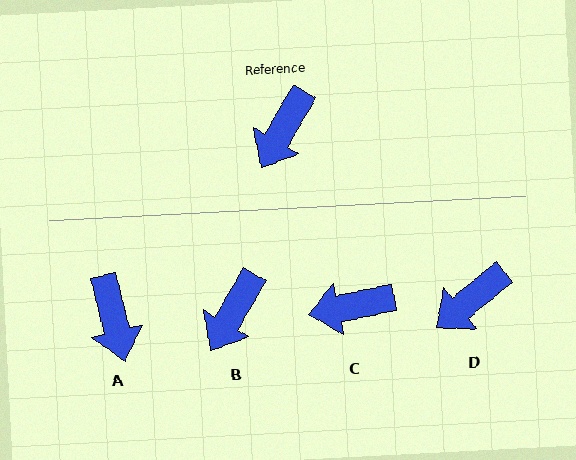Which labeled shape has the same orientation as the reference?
B.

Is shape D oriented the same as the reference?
No, it is off by about 21 degrees.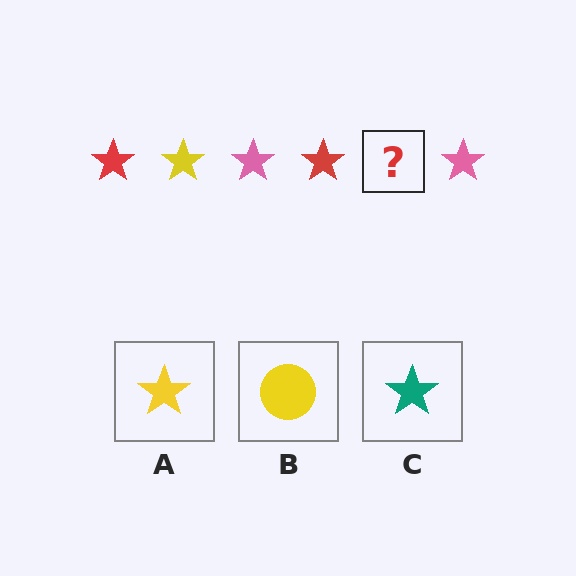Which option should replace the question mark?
Option A.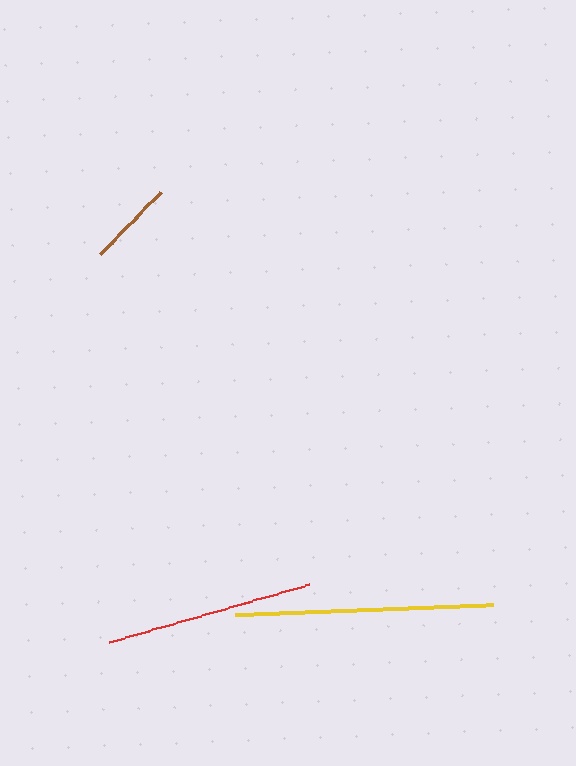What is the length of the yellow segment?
The yellow segment is approximately 258 pixels long.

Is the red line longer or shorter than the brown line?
The red line is longer than the brown line.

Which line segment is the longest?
The yellow line is the longest at approximately 258 pixels.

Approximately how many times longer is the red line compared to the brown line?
The red line is approximately 2.4 times the length of the brown line.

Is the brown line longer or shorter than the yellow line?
The yellow line is longer than the brown line.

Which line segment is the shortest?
The brown line is the shortest at approximately 86 pixels.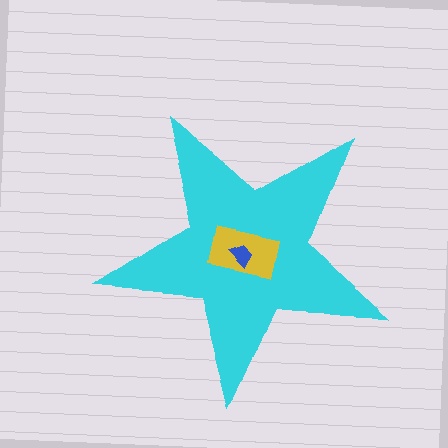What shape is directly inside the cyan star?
The yellow rectangle.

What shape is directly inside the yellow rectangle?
The blue trapezoid.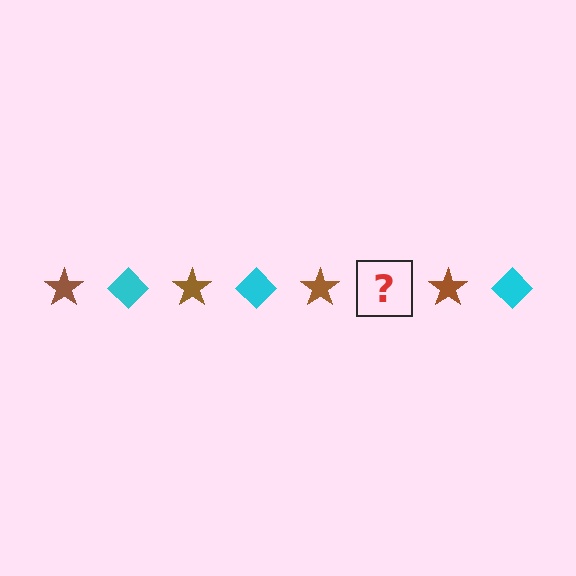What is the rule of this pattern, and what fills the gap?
The rule is that the pattern alternates between brown star and cyan diamond. The gap should be filled with a cyan diamond.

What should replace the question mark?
The question mark should be replaced with a cyan diamond.